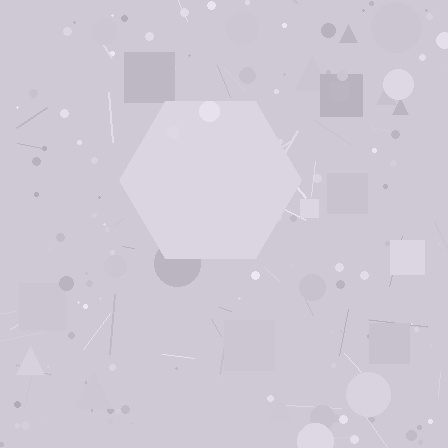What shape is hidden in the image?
A hexagon is hidden in the image.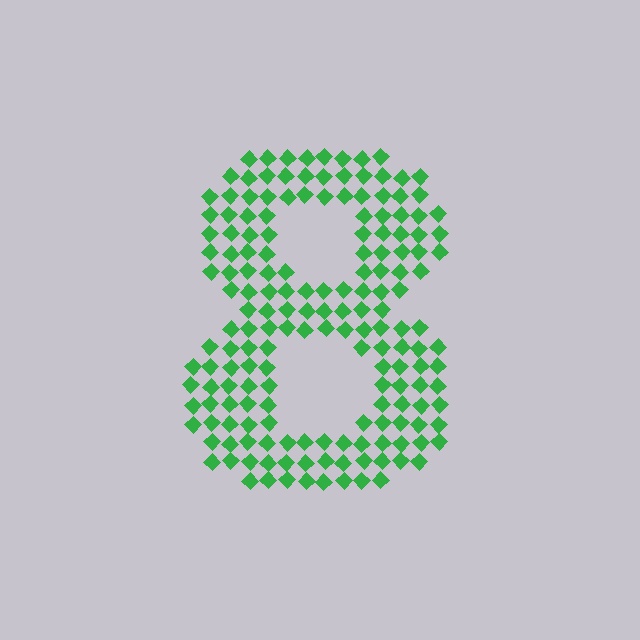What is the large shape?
The large shape is the digit 8.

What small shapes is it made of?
It is made of small diamonds.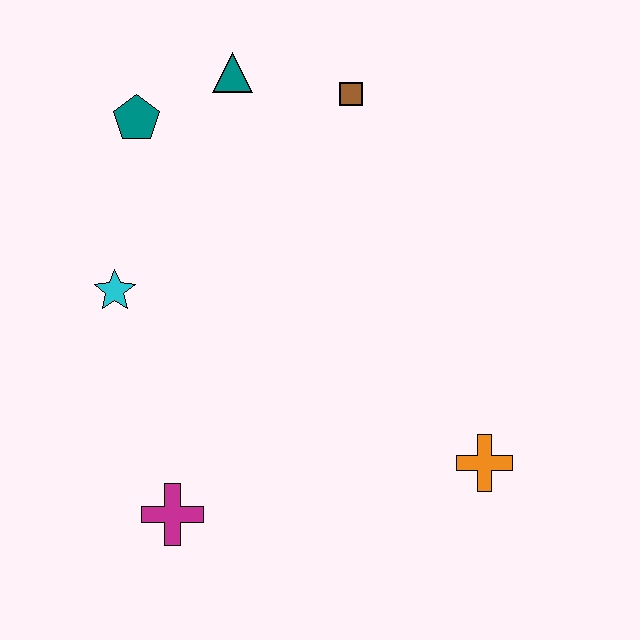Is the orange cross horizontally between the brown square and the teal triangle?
No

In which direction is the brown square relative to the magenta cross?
The brown square is above the magenta cross.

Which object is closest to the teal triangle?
The teal pentagon is closest to the teal triangle.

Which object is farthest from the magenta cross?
The brown square is farthest from the magenta cross.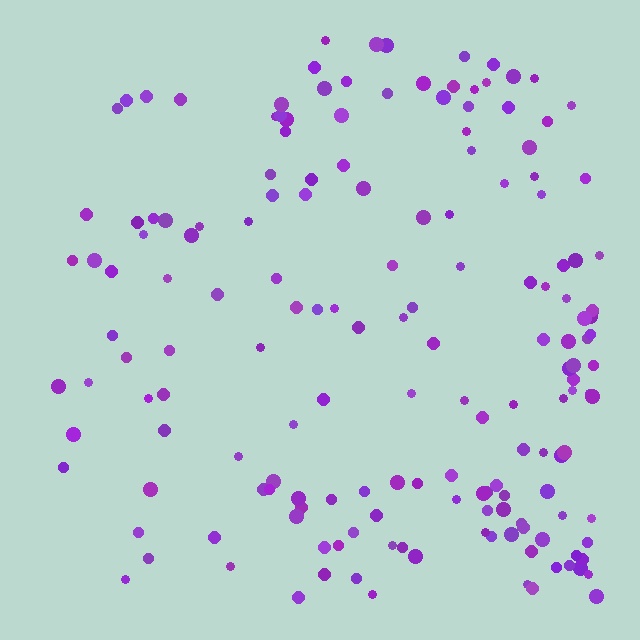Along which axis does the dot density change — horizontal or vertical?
Horizontal.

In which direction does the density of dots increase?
From left to right, with the right side densest.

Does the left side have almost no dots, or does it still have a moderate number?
Still a moderate number, just noticeably fewer than the right.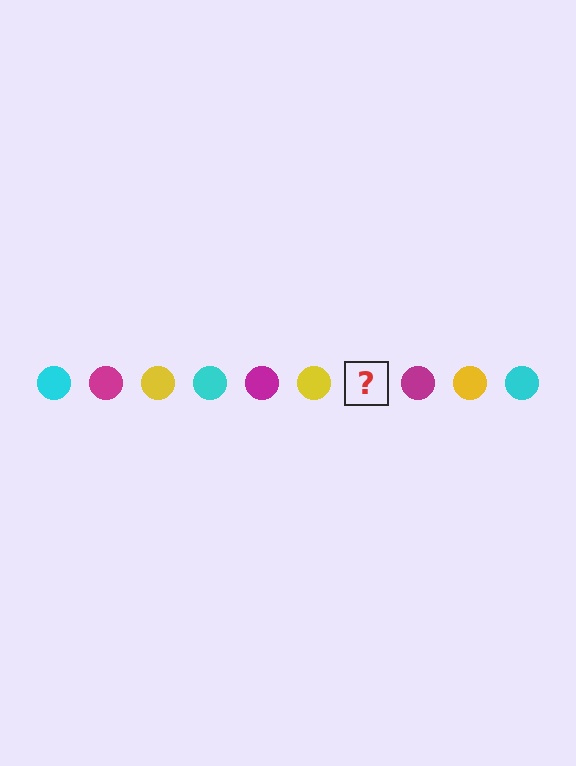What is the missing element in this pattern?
The missing element is a cyan circle.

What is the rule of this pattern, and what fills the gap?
The rule is that the pattern cycles through cyan, magenta, yellow circles. The gap should be filled with a cyan circle.